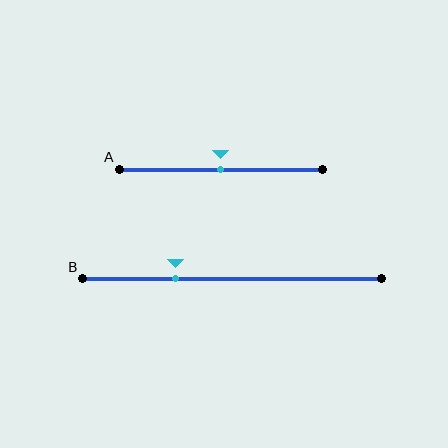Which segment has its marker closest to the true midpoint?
Segment A has its marker closest to the true midpoint.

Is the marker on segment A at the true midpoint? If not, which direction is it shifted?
Yes, the marker on segment A is at the true midpoint.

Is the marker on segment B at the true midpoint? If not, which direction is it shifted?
No, the marker on segment B is shifted to the left by about 19% of the segment length.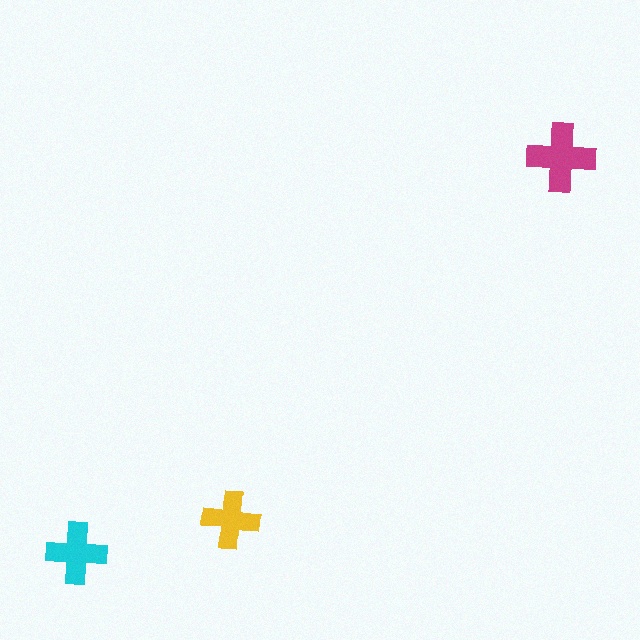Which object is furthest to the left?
The cyan cross is leftmost.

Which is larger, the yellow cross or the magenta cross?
The magenta one.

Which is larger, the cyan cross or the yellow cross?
The cyan one.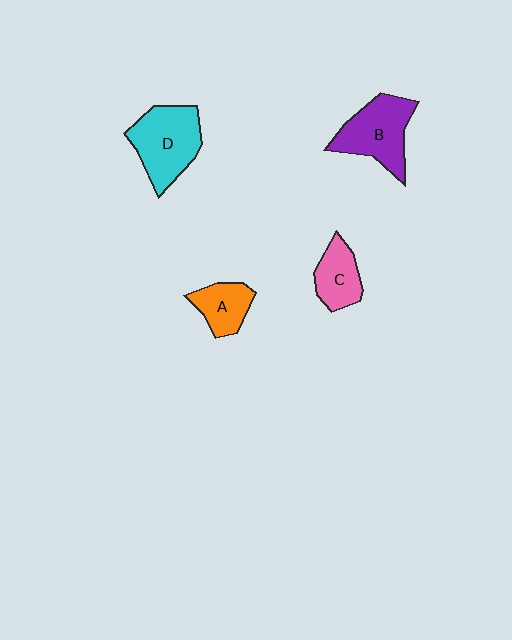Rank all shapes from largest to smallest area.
From largest to smallest: D (cyan), B (purple), C (pink), A (orange).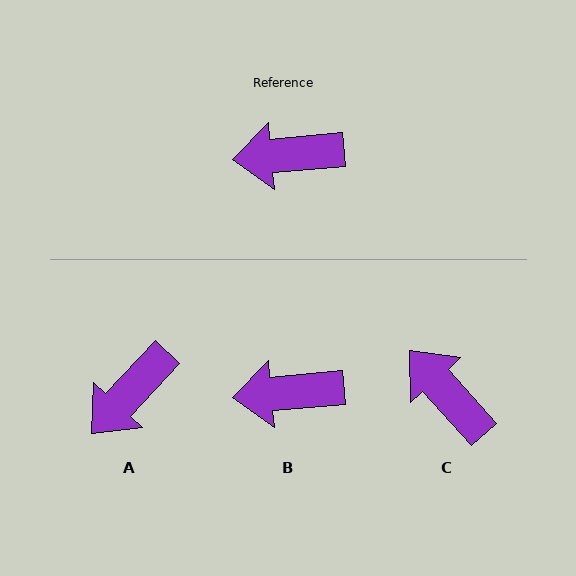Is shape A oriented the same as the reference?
No, it is off by about 42 degrees.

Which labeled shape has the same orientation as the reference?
B.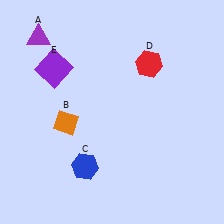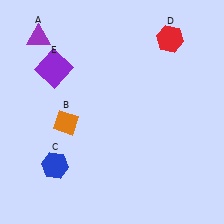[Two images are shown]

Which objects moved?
The objects that moved are: the blue hexagon (C), the red hexagon (D).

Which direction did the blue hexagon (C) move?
The blue hexagon (C) moved left.